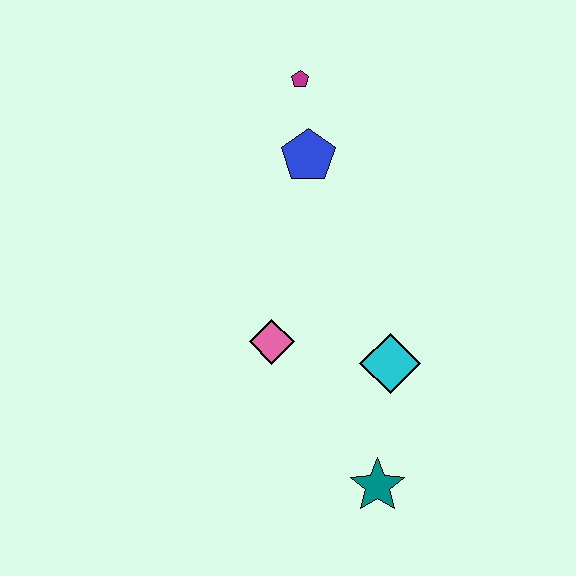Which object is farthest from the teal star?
The magenta pentagon is farthest from the teal star.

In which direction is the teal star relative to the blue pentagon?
The teal star is below the blue pentagon.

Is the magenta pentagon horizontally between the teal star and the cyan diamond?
No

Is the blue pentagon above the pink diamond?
Yes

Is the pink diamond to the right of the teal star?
No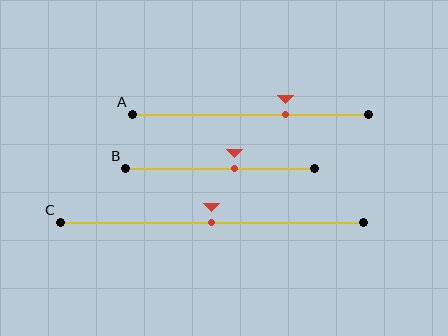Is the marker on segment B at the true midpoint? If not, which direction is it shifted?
No, the marker on segment B is shifted to the right by about 8% of the segment length.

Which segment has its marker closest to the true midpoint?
Segment C has its marker closest to the true midpoint.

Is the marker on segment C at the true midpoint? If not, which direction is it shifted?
Yes, the marker on segment C is at the true midpoint.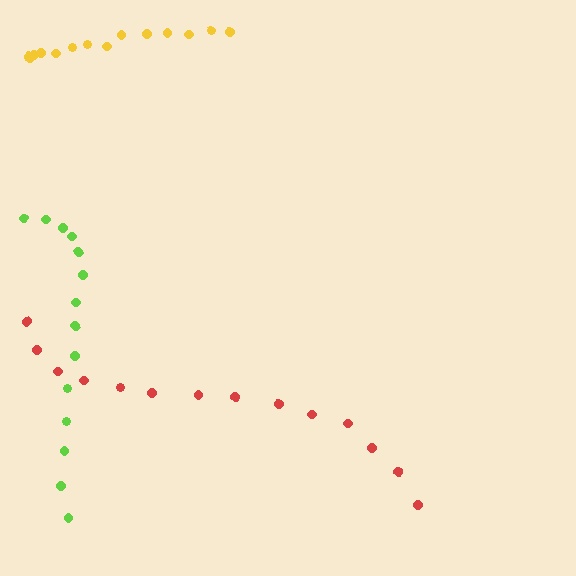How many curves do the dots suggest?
There are 3 distinct paths.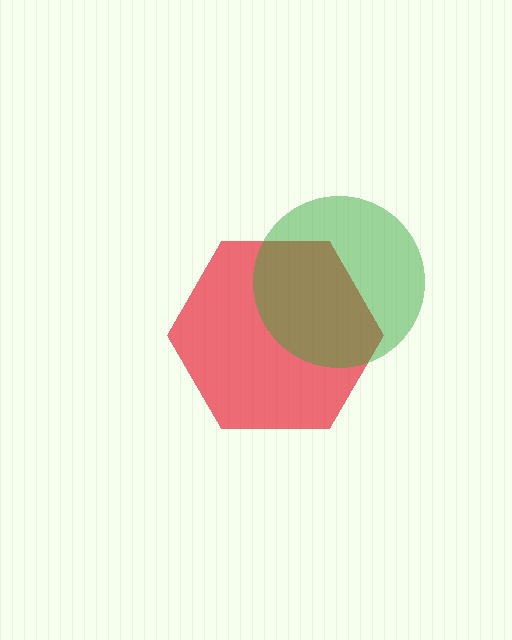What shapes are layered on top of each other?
The layered shapes are: a red hexagon, a green circle.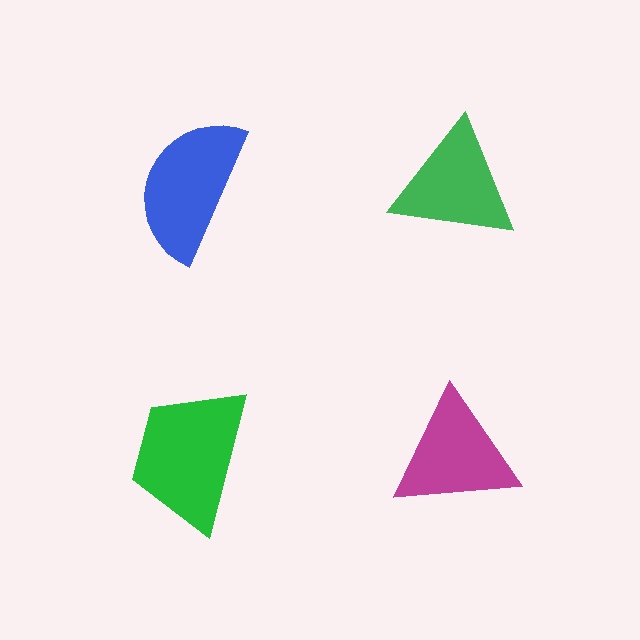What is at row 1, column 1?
A blue semicircle.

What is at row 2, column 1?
A green trapezoid.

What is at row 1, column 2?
A green triangle.